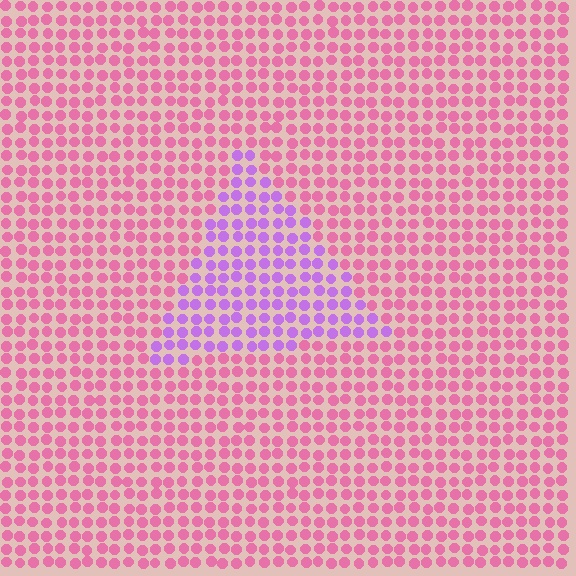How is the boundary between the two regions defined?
The boundary is defined purely by a slight shift in hue (about 50 degrees). Spacing, size, and orientation are identical on both sides.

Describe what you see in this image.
The image is filled with small pink elements in a uniform arrangement. A triangle-shaped region is visible where the elements are tinted to a slightly different hue, forming a subtle color boundary.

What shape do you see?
I see a triangle.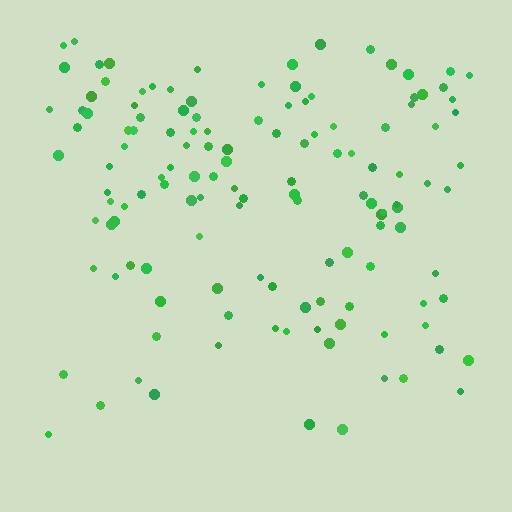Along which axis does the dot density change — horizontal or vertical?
Vertical.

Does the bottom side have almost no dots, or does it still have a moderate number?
Still a moderate number, just noticeably fewer than the top.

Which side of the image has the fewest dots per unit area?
The bottom.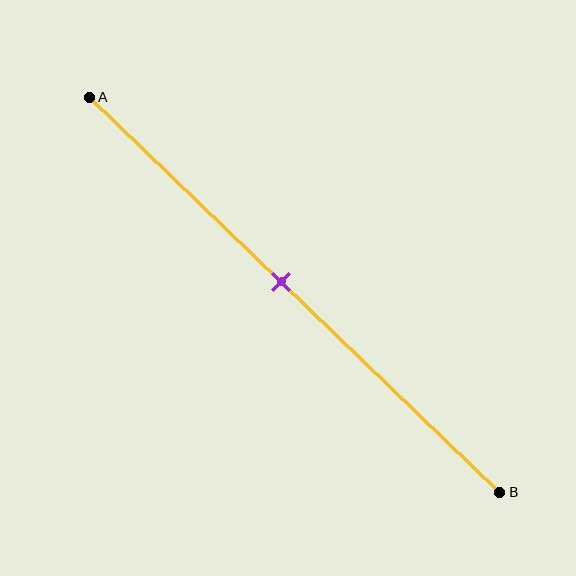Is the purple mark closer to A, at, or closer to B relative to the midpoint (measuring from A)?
The purple mark is closer to point A than the midpoint of segment AB.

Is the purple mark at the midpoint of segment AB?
No, the mark is at about 45% from A, not at the 50% midpoint.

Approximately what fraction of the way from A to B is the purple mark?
The purple mark is approximately 45% of the way from A to B.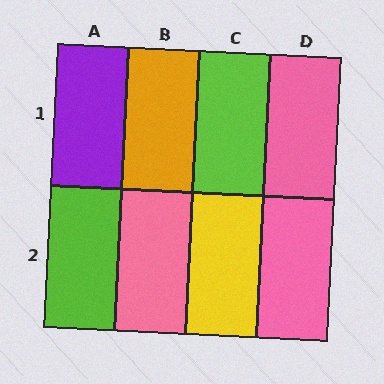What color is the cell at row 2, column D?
Pink.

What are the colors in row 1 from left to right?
Purple, orange, lime, pink.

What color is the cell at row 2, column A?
Lime.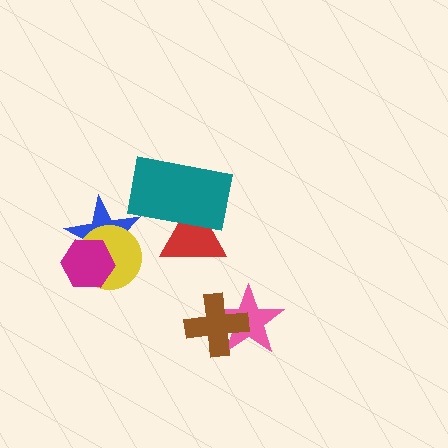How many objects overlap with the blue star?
2 objects overlap with the blue star.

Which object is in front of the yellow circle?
The magenta hexagon is in front of the yellow circle.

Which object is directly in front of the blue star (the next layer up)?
The yellow circle is directly in front of the blue star.